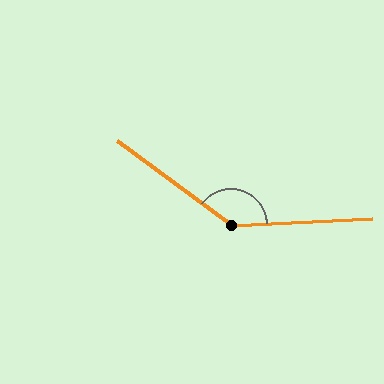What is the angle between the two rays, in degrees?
Approximately 141 degrees.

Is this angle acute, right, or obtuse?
It is obtuse.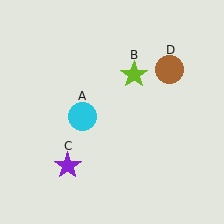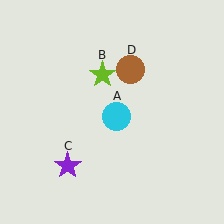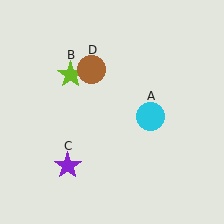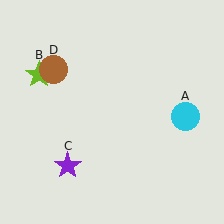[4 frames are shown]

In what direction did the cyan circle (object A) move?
The cyan circle (object A) moved right.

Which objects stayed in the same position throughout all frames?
Purple star (object C) remained stationary.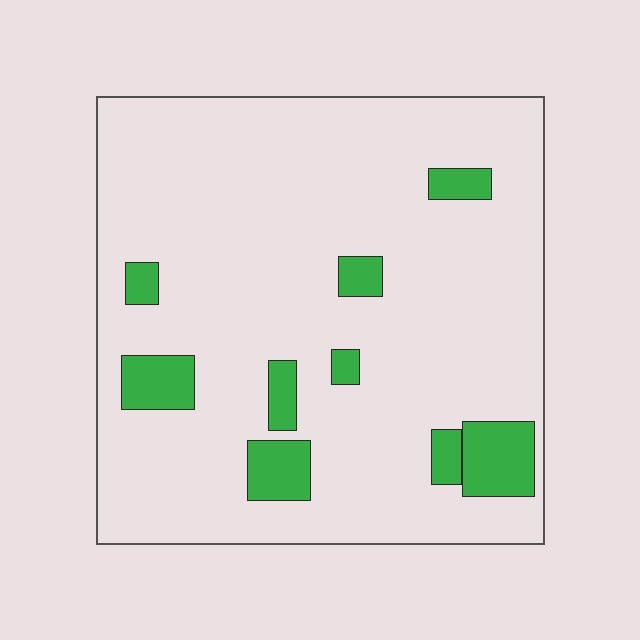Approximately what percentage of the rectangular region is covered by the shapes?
Approximately 10%.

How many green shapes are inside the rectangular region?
9.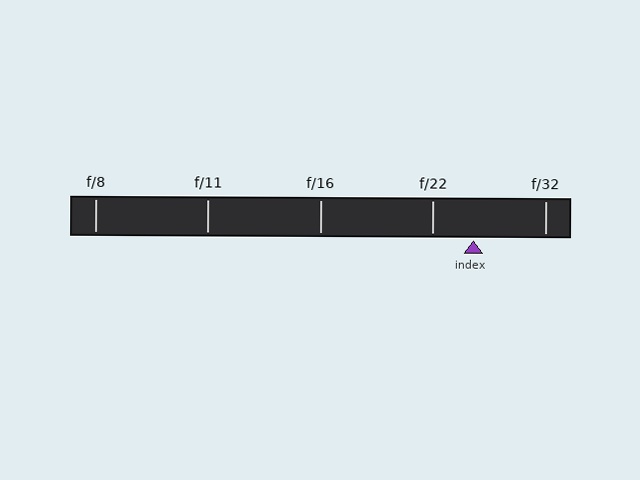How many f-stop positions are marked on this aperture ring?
There are 5 f-stop positions marked.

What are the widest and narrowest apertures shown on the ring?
The widest aperture shown is f/8 and the narrowest is f/32.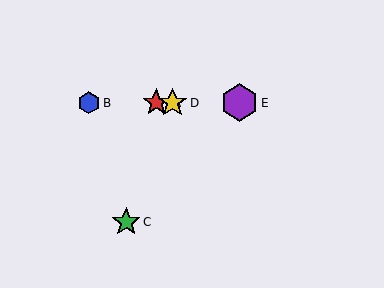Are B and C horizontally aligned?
No, B is at y≈103 and C is at y≈222.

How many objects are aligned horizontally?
4 objects (A, B, D, E) are aligned horizontally.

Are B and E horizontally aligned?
Yes, both are at y≈103.